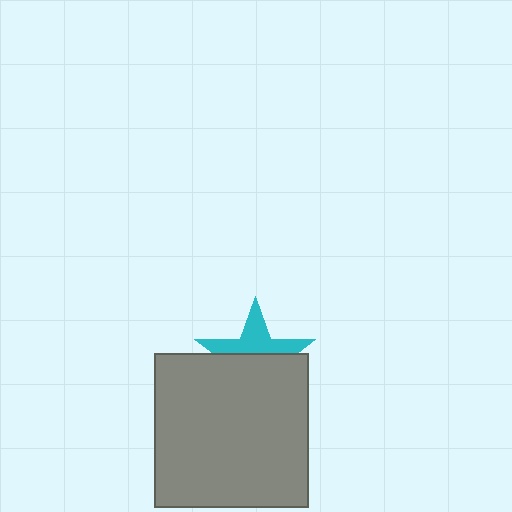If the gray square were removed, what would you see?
You would see the complete cyan star.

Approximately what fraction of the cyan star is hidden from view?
Roughly 56% of the cyan star is hidden behind the gray square.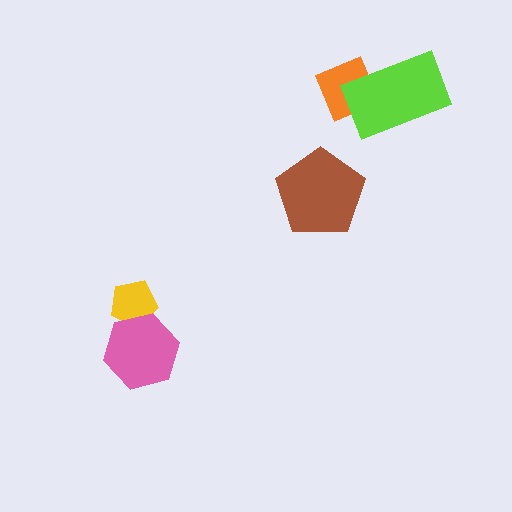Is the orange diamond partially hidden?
Yes, it is partially covered by another shape.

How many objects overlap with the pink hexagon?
1 object overlaps with the pink hexagon.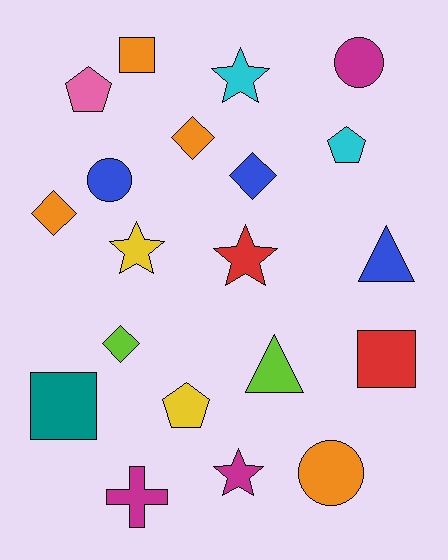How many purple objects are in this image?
There are no purple objects.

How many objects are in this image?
There are 20 objects.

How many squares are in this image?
There are 3 squares.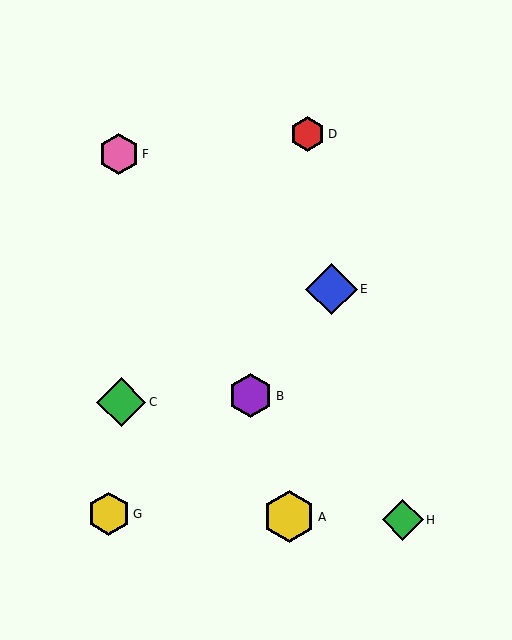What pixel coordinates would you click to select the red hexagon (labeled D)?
Click at (307, 134) to select the red hexagon D.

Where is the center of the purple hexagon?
The center of the purple hexagon is at (251, 396).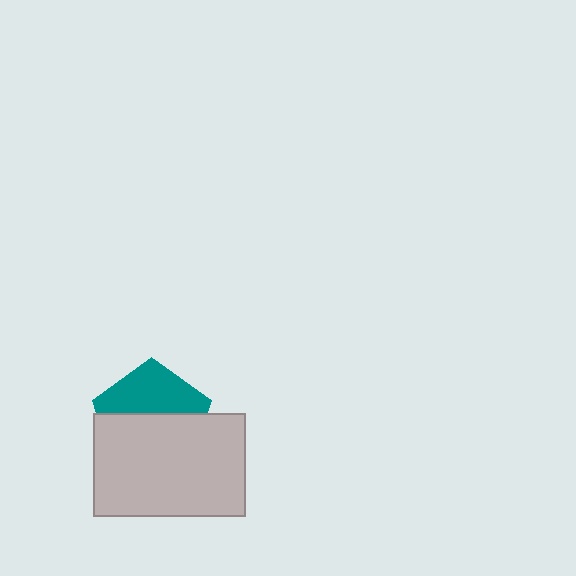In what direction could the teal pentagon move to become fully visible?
The teal pentagon could move up. That would shift it out from behind the light gray rectangle entirely.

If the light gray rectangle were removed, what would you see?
You would see the complete teal pentagon.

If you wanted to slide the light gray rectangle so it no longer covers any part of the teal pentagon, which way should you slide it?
Slide it down — that is the most direct way to separate the two shapes.